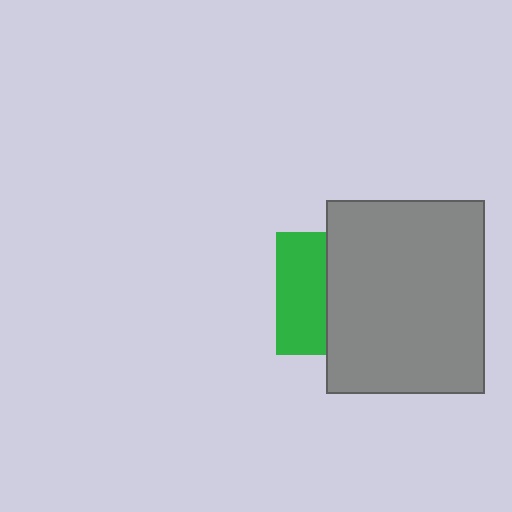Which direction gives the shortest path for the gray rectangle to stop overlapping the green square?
Moving right gives the shortest separation.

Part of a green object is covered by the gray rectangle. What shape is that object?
It is a square.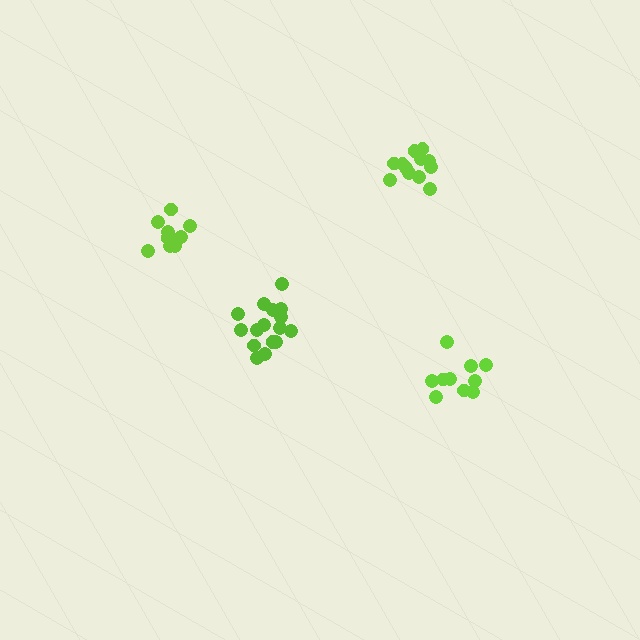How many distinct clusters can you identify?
There are 4 distinct clusters.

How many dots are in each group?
Group 1: 12 dots, Group 2: 10 dots, Group 3: 10 dots, Group 4: 16 dots (48 total).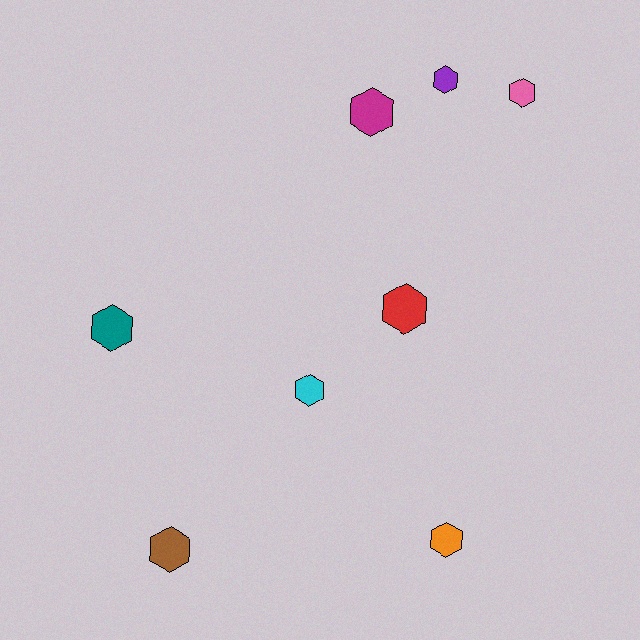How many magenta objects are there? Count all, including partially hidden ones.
There is 1 magenta object.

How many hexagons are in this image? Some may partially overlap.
There are 8 hexagons.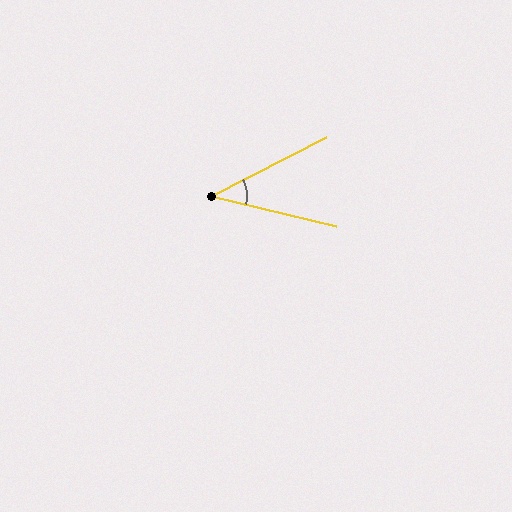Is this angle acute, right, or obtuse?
It is acute.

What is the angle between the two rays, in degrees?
Approximately 41 degrees.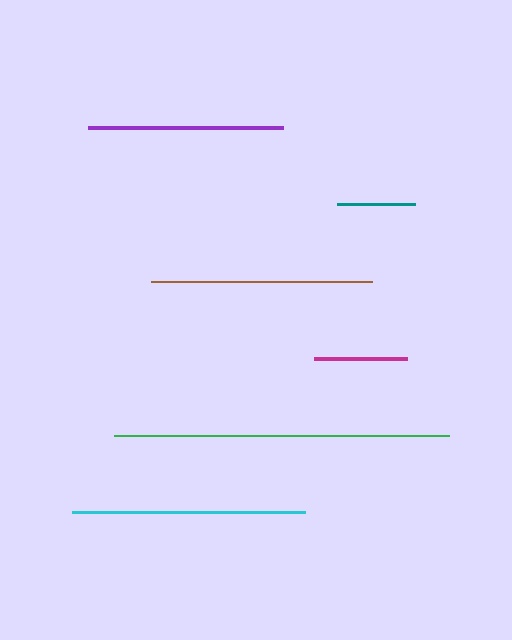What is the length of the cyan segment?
The cyan segment is approximately 234 pixels long.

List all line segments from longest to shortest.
From longest to shortest: green, cyan, brown, purple, magenta, teal.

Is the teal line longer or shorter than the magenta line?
The magenta line is longer than the teal line.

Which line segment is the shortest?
The teal line is the shortest at approximately 77 pixels.